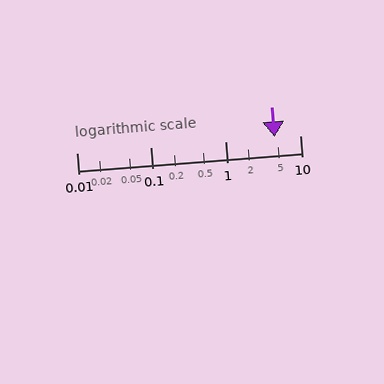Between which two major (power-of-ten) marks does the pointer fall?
The pointer is between 1 and 10.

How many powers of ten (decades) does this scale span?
The scale spans 3 decades, from 0.01 to 10.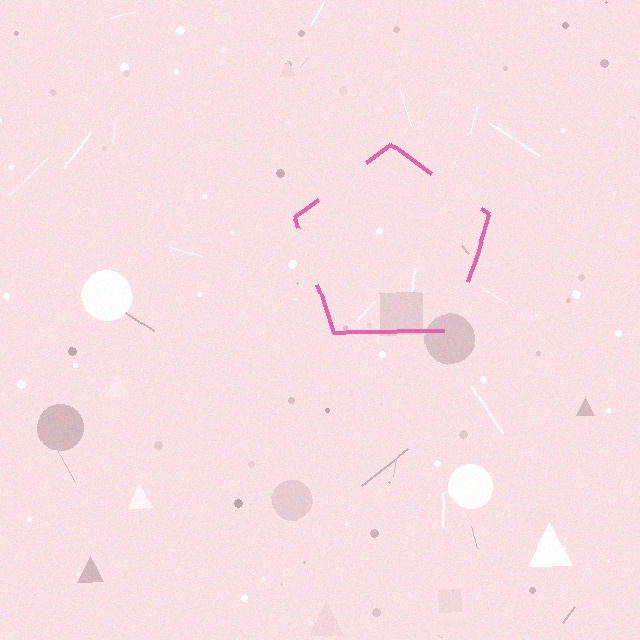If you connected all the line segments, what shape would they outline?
They would outline a pentagon.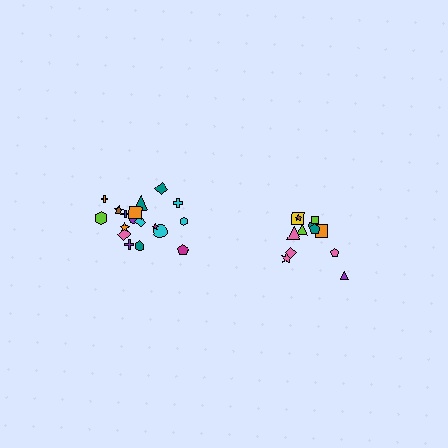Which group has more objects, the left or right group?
The left group.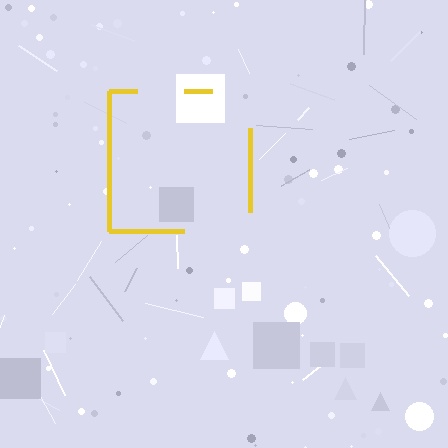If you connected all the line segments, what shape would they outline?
They would outline a square.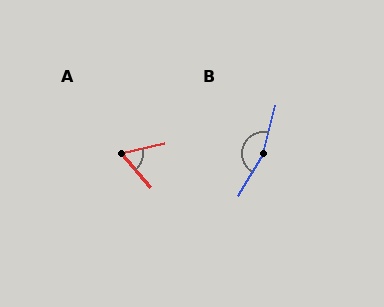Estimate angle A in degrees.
Approximately 62 degrees.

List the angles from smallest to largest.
A (62°), B (164°).